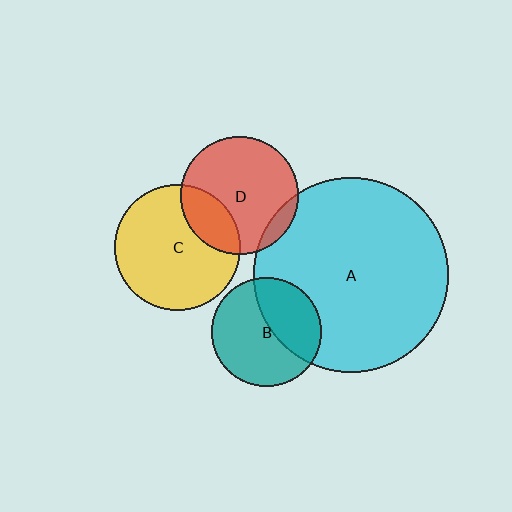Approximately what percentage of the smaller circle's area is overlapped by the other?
Approximately 10%.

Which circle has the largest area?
Circle A (cyan).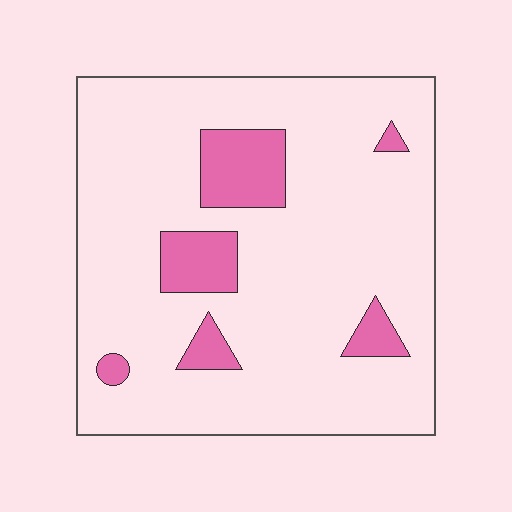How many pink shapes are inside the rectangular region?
6.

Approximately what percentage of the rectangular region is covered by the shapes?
Approximately 15%.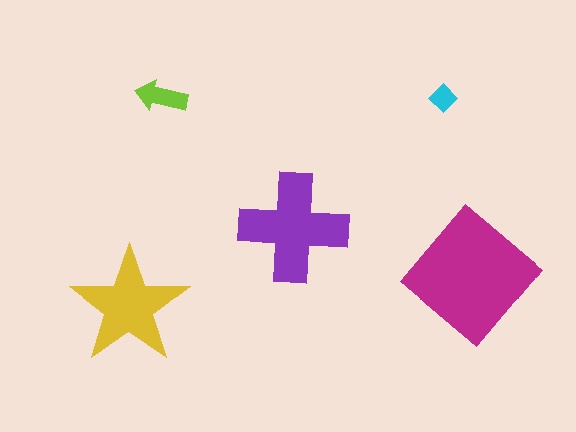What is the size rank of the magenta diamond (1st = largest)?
1st.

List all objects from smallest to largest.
The cyan diamond, the lime arrow, the yellow star, the purple cross, the magenta diamond.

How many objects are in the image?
There are 5 objects in the image.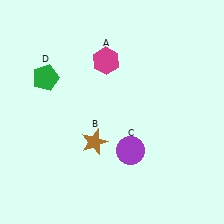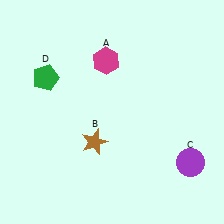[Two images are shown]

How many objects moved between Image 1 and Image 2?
1 object moved between the two images.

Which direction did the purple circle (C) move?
The purple circle (C) moved right.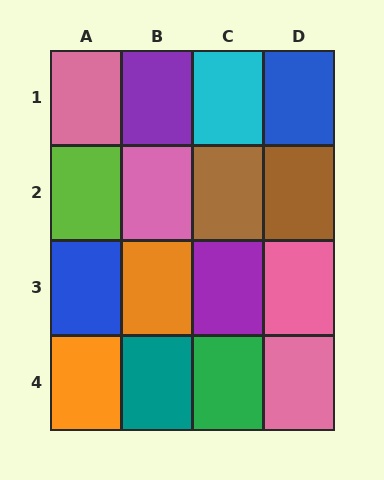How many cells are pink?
4 cells are pink.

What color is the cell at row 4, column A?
Orange.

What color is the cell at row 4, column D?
Pink.